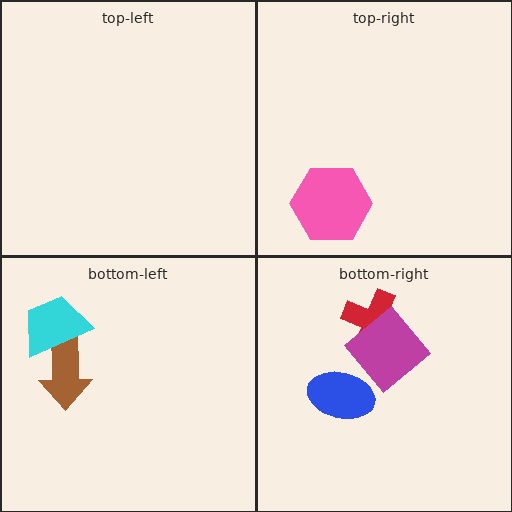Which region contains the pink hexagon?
The top-right region.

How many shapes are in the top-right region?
1.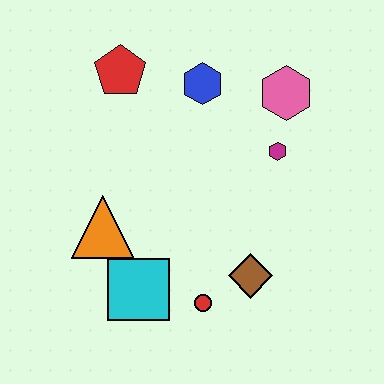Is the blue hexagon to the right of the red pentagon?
Yes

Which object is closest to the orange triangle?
The cyan square is closest to the orange triangle.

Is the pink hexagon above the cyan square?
Yes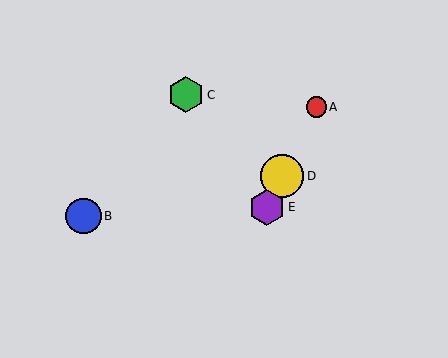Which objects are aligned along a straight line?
Objects A, D, E are aligned along a straight line.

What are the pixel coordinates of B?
Object B is at (83, 216).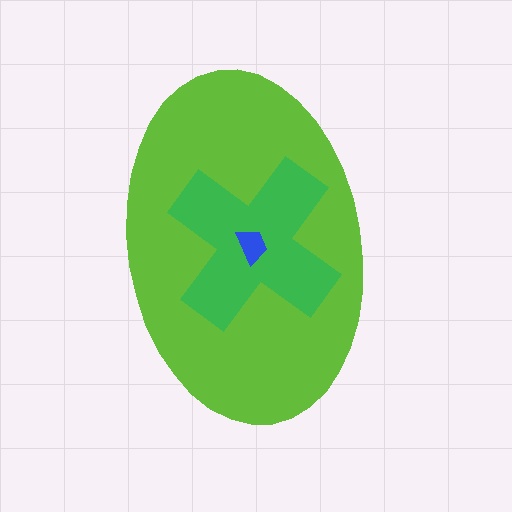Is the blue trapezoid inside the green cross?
Yes.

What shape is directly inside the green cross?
The blue trapezoid.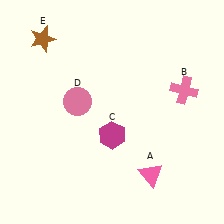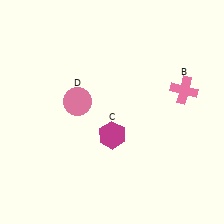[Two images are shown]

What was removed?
The pink triangle (A), the brown star (E) were removed in Image 2.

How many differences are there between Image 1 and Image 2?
There are 2 differences between the two images.